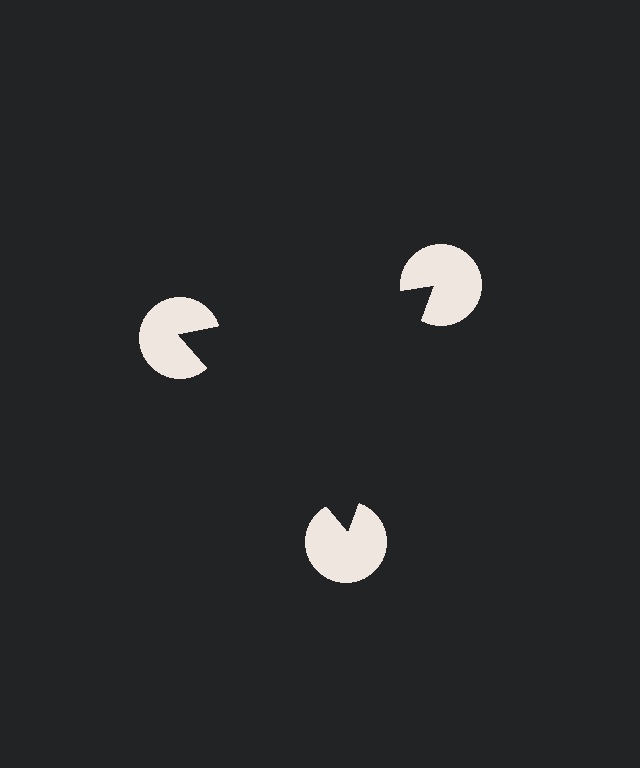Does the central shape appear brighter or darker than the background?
It typically appears slightly darker than the background, even though no actual brightness change is drawn.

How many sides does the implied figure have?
3 sides.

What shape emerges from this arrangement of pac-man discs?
An illusory triangle — its edges are inferred from the aligned wedge cuts in the pac-man discs, not physically drawn.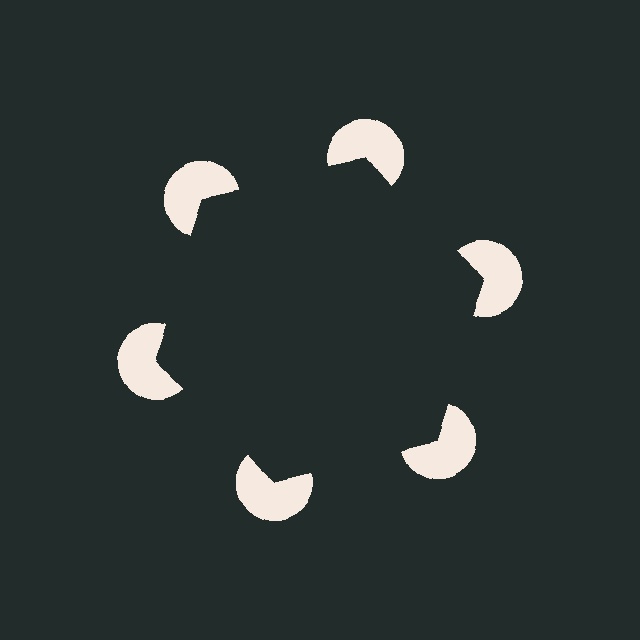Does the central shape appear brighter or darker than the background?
It typically appears slightly darker than the background, even though no actual brightness change is drawn.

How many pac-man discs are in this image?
There are 6 — one at each vertex of the illusory hexagon.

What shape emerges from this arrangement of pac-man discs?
An illusory hexagon — its edges are inferred from the aligned wedge cuts in the pac-man discs, not physically drawn.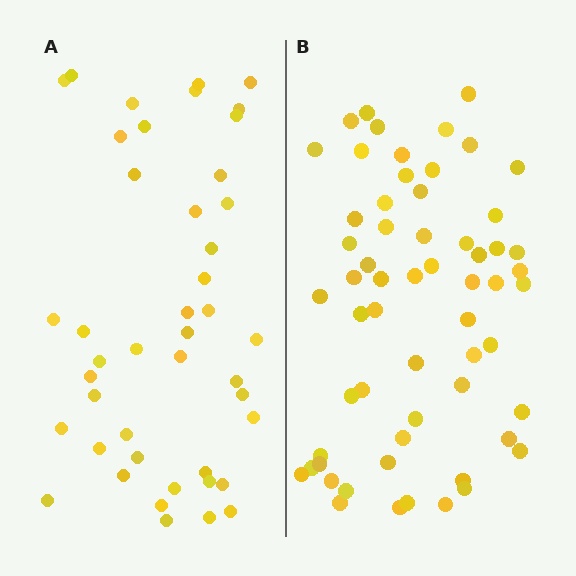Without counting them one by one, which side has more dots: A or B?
Region B (the right region) has more dots.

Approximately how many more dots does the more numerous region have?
Region B has approximately 15 more dots than region A.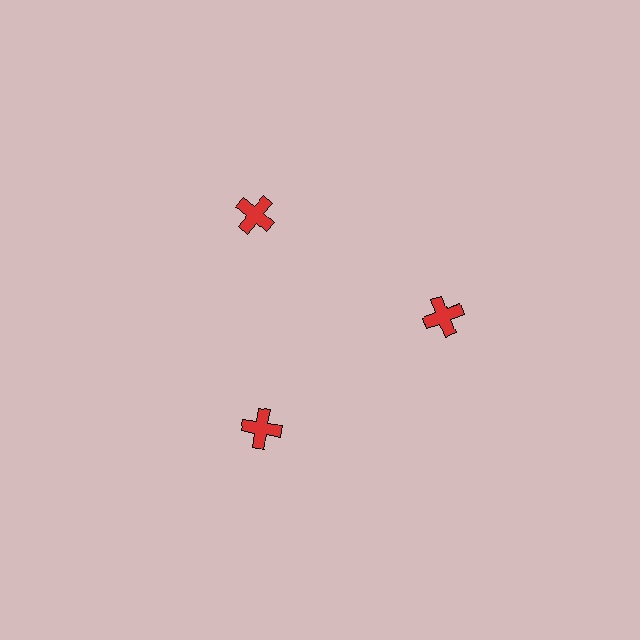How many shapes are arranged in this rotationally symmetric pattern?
There are 3 shapes, arranged in 3 groups of 1.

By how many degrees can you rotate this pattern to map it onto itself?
The pattern maps onto itself every 120 degrees of rotation.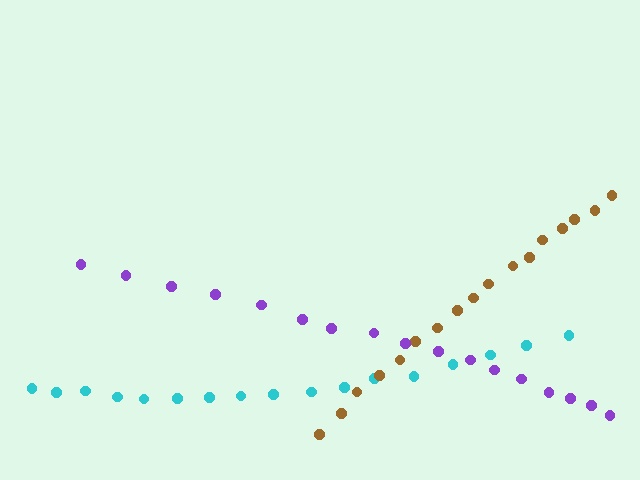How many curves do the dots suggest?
There are 3 distinct paths.